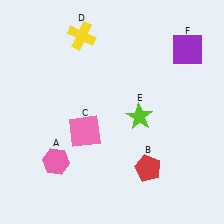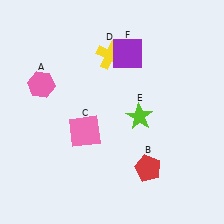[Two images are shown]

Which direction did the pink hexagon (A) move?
The pink hexagon (A) moved up.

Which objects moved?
The objects that moved are: the pink hexagon (A), the yellow cross (D), the purple square (F).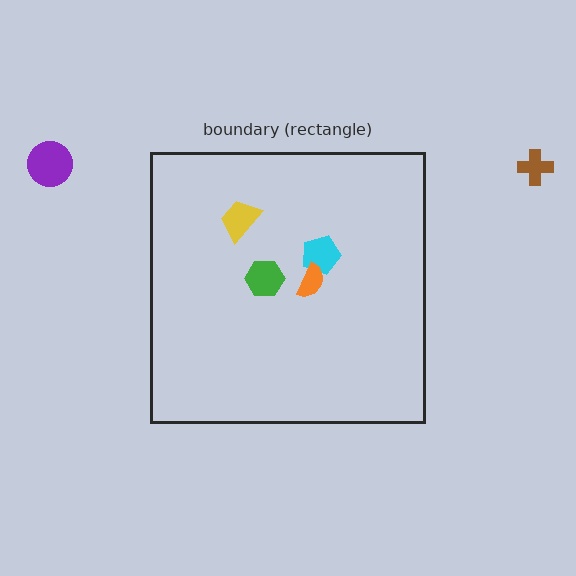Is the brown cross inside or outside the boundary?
Outside.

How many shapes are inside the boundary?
4 inside, 2 outside.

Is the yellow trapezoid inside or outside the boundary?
Inside.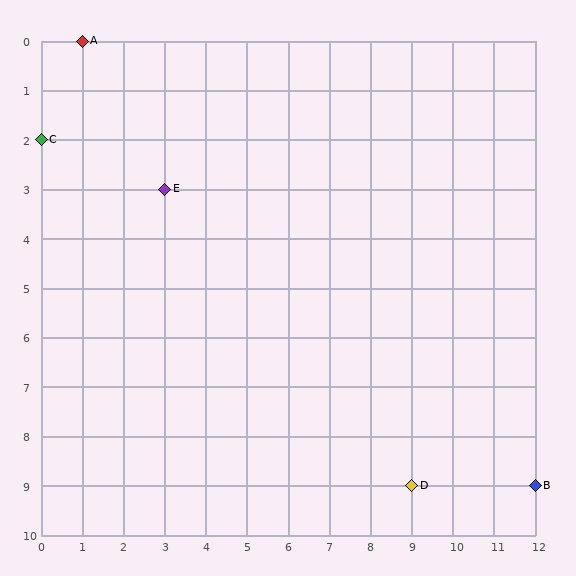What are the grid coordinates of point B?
Point B is at grid coordinates (12, 9).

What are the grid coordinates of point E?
Point E is at grid coordinates (3, 3).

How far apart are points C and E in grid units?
Points C and E are 3 columns and 1 row apart (about 3.2 grid units diagonally).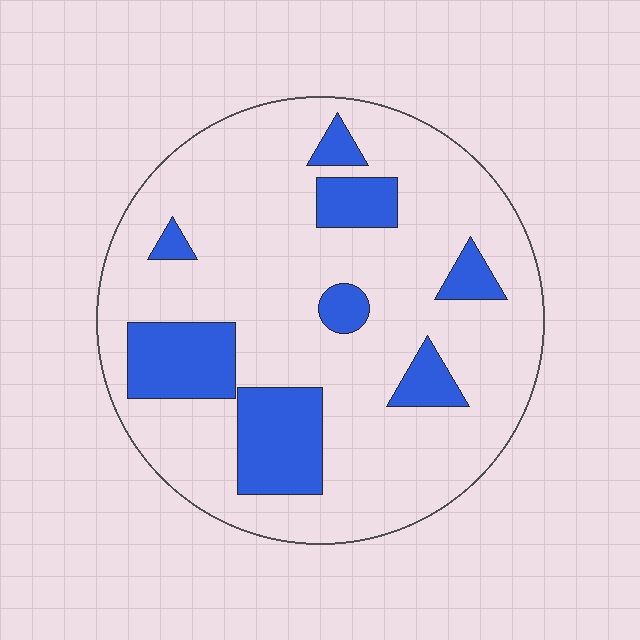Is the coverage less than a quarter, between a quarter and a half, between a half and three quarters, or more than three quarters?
Less than a quarter.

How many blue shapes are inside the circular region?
8.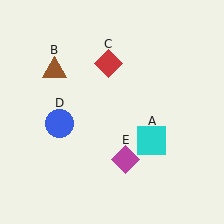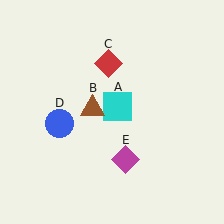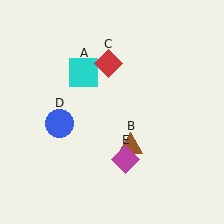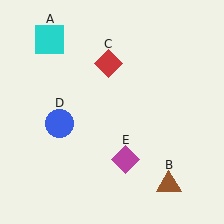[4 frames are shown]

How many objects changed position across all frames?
2 objects changed position: cyan square (object A), brown triangle (object B).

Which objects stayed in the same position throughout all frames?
Red diamond (object C) and blue circle (object D) and magenta diamond (object E) remained stationary.